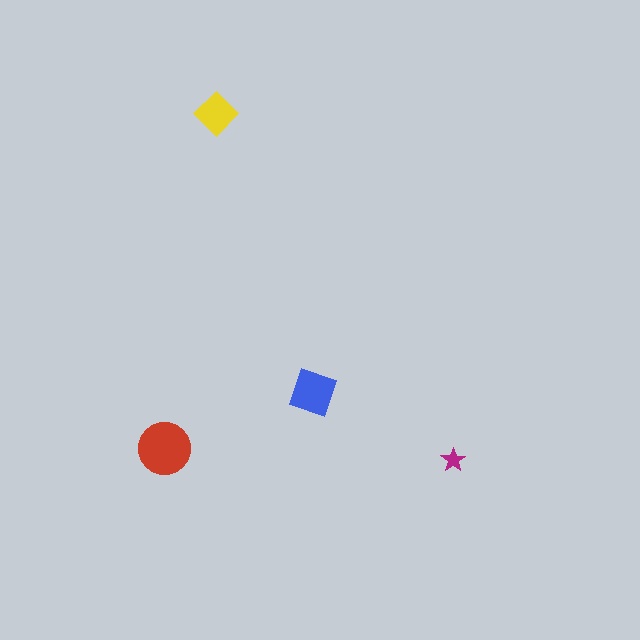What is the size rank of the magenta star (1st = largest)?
4th.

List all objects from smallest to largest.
The magenta star, the yellow diamond, the blue square, the red circle.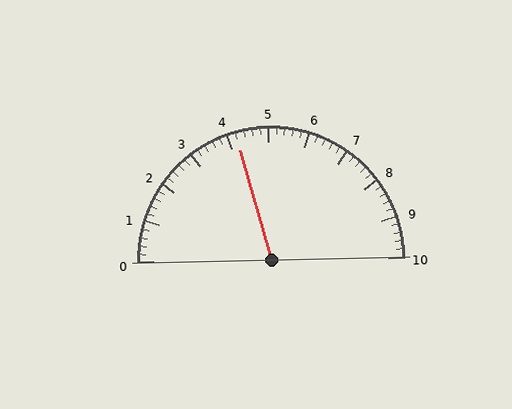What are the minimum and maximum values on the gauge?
The gauge ranges from 0 to 10.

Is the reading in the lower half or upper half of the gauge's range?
The reading is in the lower half of the range (0 to 10).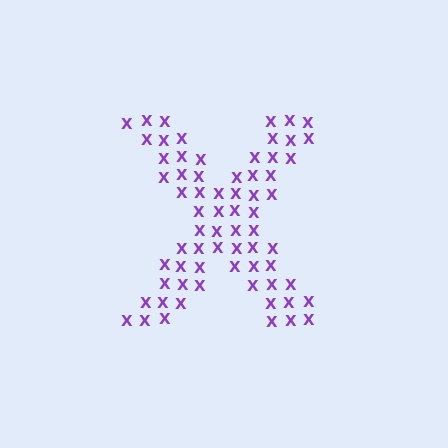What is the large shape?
The large shape is the letter X.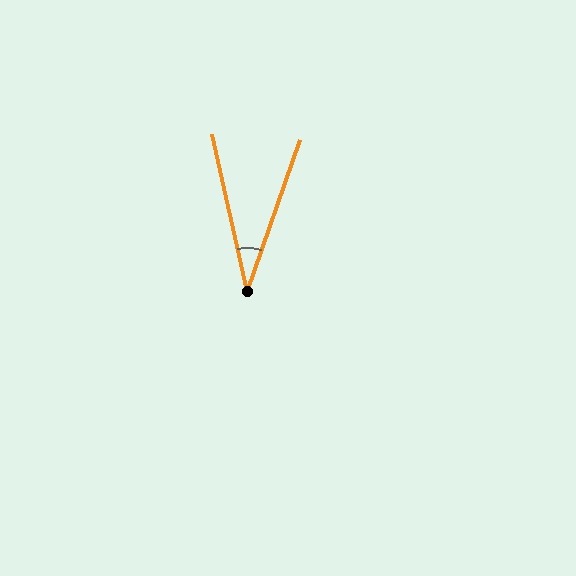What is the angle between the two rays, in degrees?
Approximately 32 degrees.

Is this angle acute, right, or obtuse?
It is acute.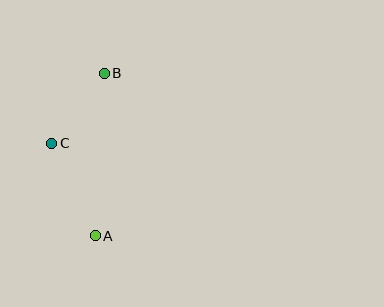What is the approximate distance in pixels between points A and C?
The distance between A and C is approximately 102 pixels.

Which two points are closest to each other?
Points B and C are closest to each other.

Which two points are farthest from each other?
Points A and B are farthest from each other.